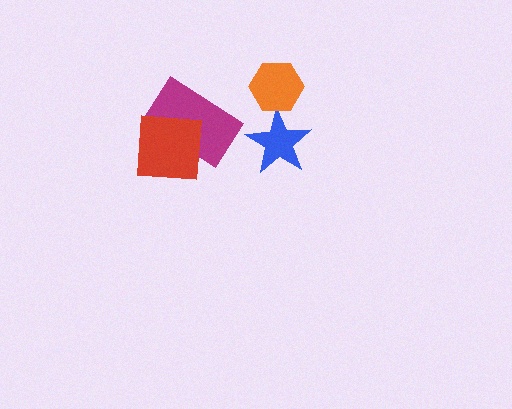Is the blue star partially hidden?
Yes, it is partially covered by another shape.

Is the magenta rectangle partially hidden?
Yes, it is partially covered by another shape.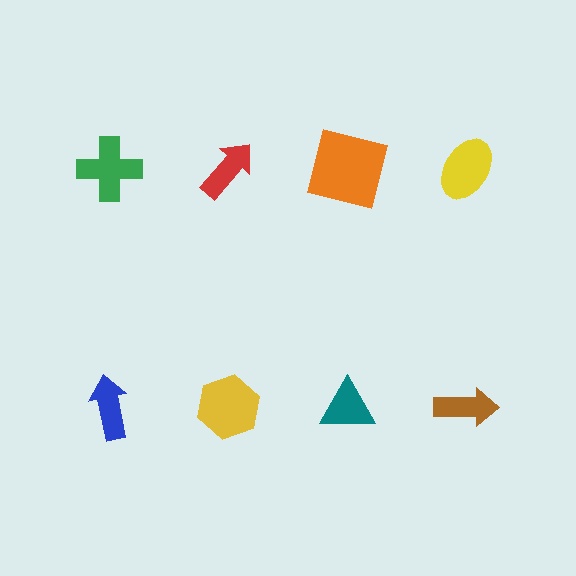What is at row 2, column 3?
A teal triangle.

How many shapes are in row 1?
4 shapes.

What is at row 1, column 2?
A red arrow.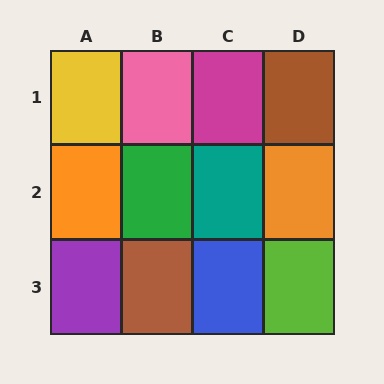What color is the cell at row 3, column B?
Brown.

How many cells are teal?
1 cell is teal.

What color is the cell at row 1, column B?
Pink.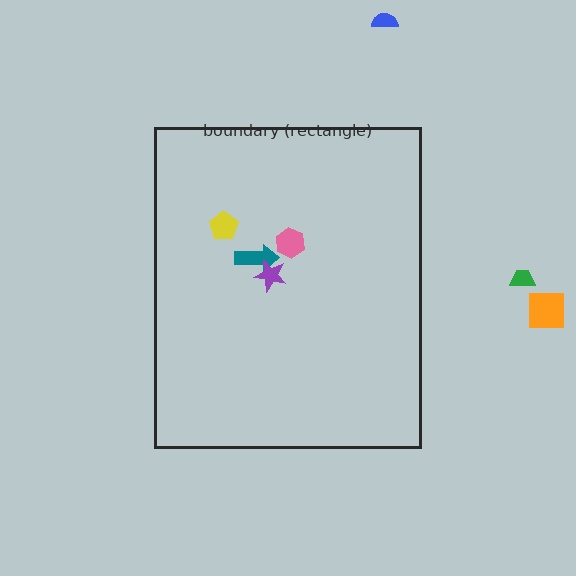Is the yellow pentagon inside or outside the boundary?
Inside.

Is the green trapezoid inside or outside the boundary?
Outside.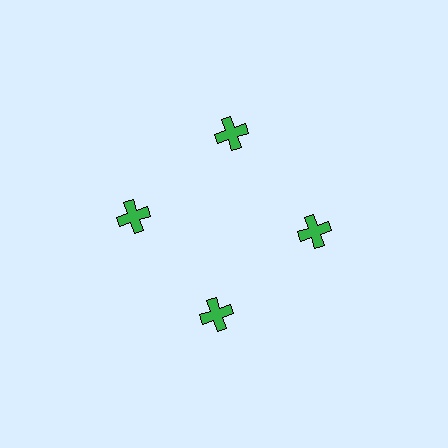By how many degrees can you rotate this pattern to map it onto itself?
The pattern maps onto itself every 90 degrees of rotation.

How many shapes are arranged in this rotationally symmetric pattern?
There are 4 shapes, arranged in 4 groups of 1.